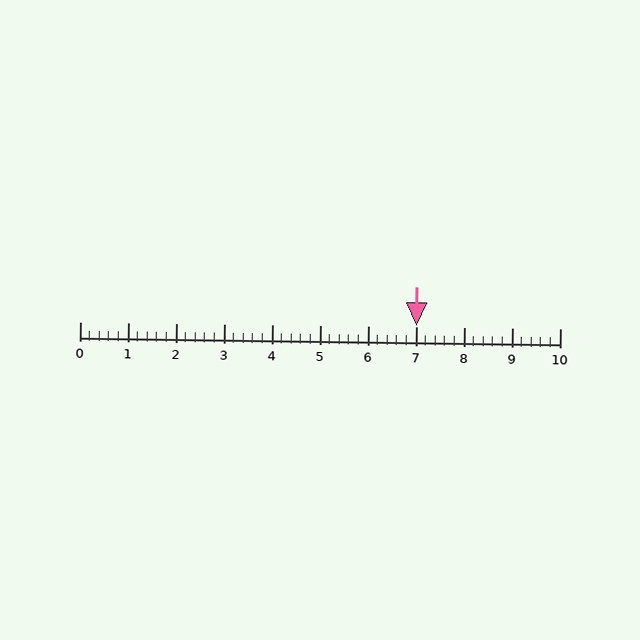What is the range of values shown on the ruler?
The ruler shows values from 0 to 10.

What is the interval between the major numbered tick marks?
The major tick marks are spaced 1 units apart.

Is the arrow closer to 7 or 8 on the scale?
The arrow is closer to 7.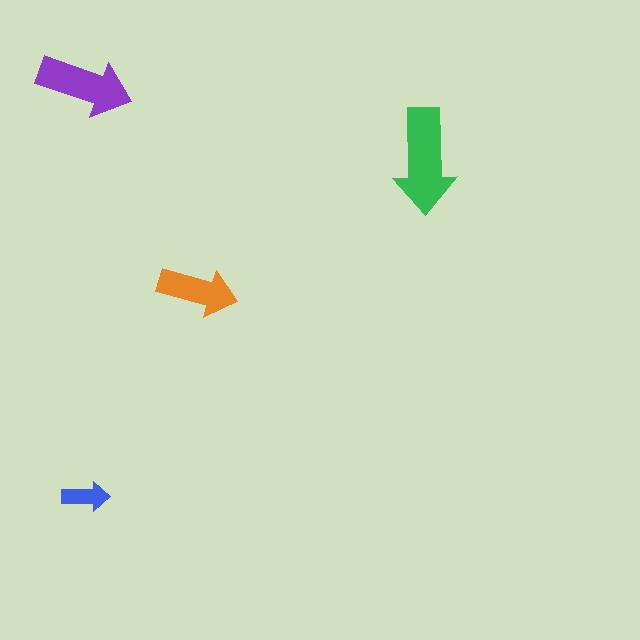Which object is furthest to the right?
The green arrow is rightmost.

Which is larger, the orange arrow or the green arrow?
The green one.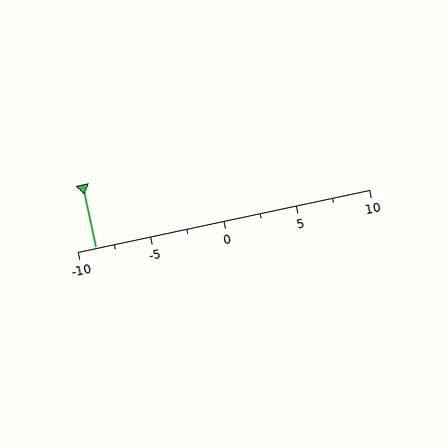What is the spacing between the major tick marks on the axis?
The major ticks are spaced 5 apart.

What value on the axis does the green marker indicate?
The marker indicates approximately -8.8.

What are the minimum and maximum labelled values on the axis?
The axis runs from -10 to 10.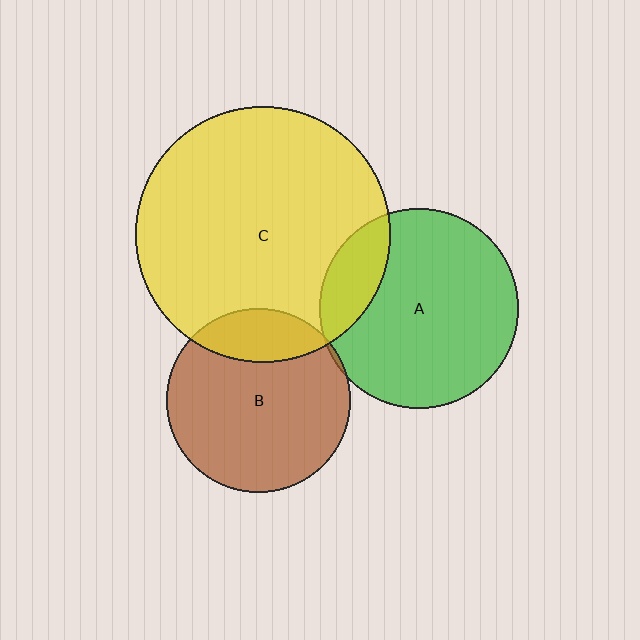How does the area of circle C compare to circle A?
Approximately 1.6 times.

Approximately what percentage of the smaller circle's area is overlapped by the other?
Approximately 20%.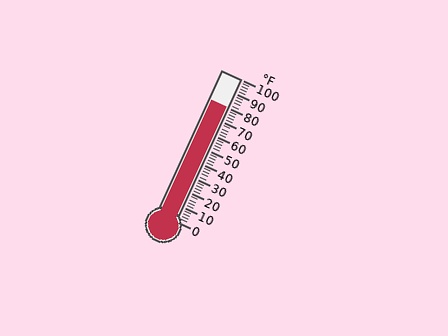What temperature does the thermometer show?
The thermometer shows approximately 80°F.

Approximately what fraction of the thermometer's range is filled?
The thermometer is filled to approximately 80% of its range.